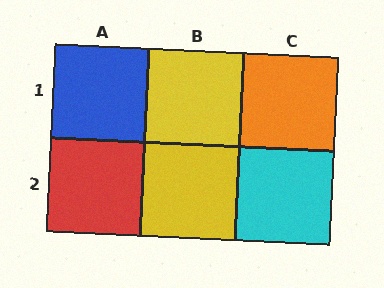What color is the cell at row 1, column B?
Yellow.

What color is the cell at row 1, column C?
Orange.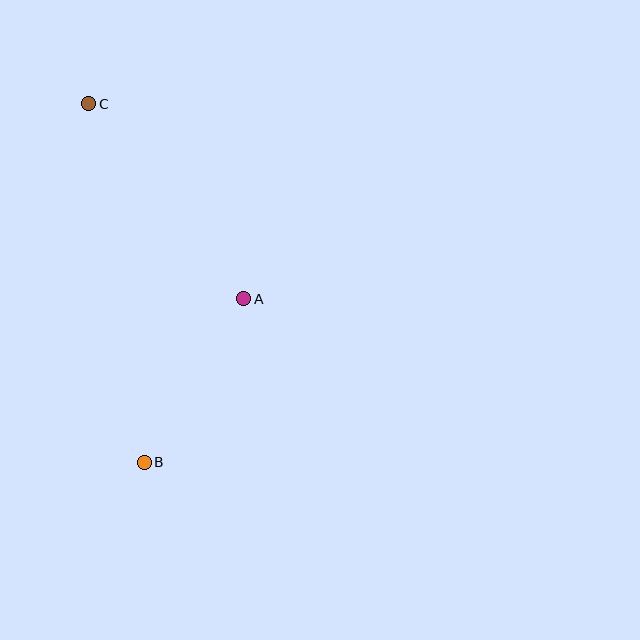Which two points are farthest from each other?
Points B and C are farthest from each other.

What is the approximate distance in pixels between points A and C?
The distance between A and C is approximately 249 pixels.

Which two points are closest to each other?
Points A and B are closest to each other.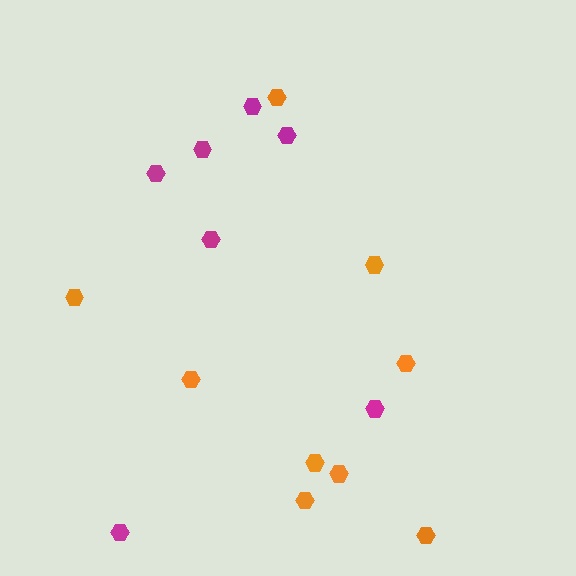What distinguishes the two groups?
There are 2 groups: one group of magenta hexagons (7) and one group of orange hexagons (9).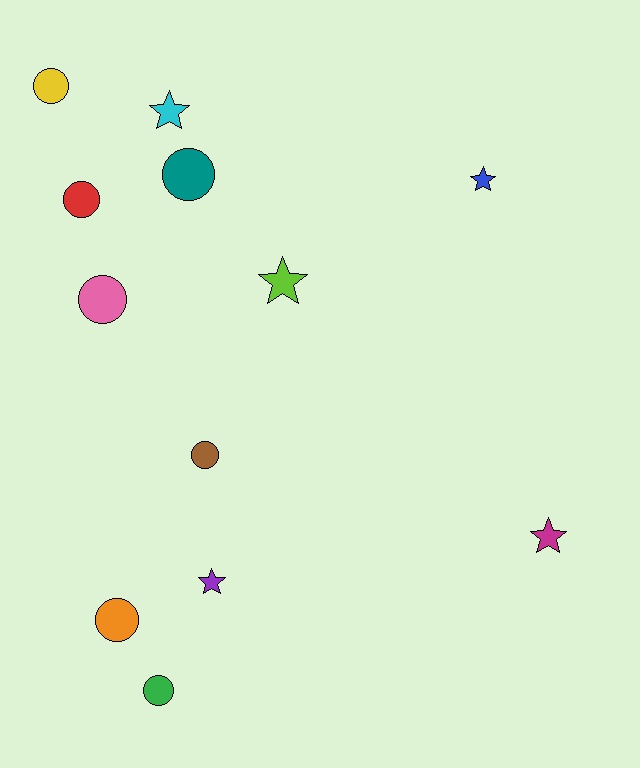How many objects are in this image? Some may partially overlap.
There are 12 objects.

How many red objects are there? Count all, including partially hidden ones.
There is 1 red object.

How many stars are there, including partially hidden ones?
There are 5 stars.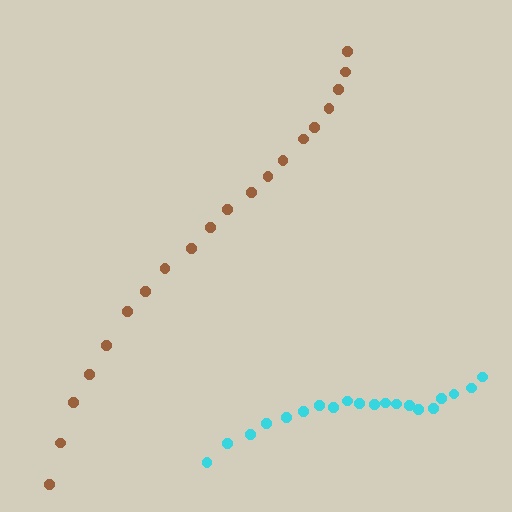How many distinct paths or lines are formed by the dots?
There are 2 distinct paths.